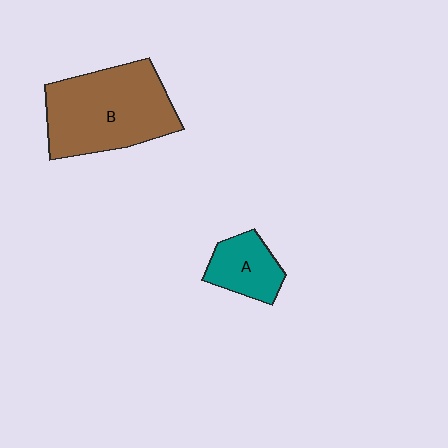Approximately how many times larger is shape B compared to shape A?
Approximately 2.5 times.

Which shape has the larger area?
Shape B (brown).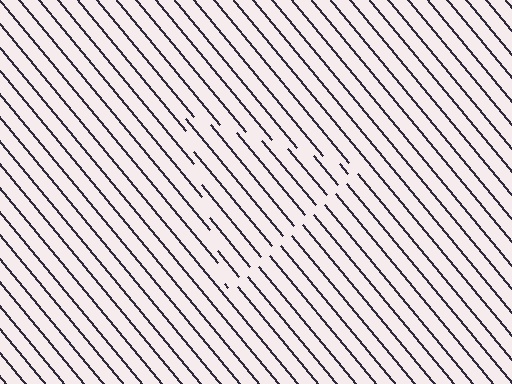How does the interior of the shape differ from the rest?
The interior of the shape contains the same grating, shifted by half a period — the contour is defined by the phase discontinuity where line-ends from the inner and outer gratings abut.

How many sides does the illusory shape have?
3 sides — the line-ends trace a triangle.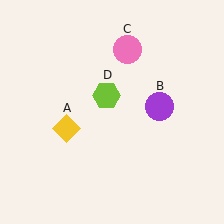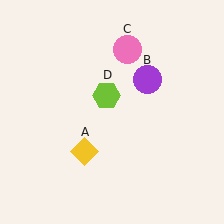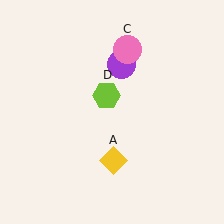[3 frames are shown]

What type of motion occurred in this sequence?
The yellow diamond (object A), purple circle (object B) rotated counterclockwise around the center of the scene.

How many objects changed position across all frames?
2 objects changed position: yellow diamond (object A), purple circle (object B).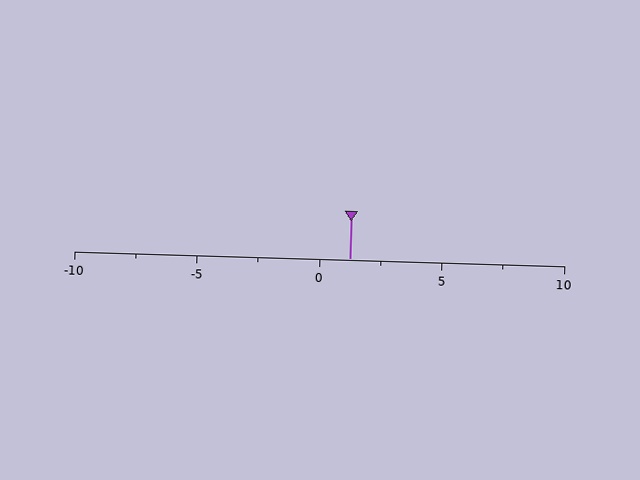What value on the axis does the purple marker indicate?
The marker indicates approximately 1.2.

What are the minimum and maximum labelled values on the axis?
The axis runs from -10 to 10.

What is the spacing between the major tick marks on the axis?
The major ticks are spaced 5 apart.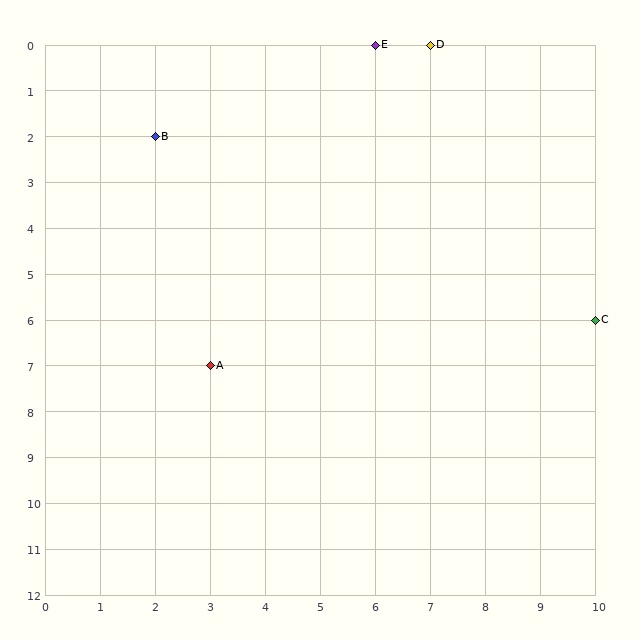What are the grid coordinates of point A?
Point A is at grid coordinates (3, 7).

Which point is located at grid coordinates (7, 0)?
Point D is at (7, 0).